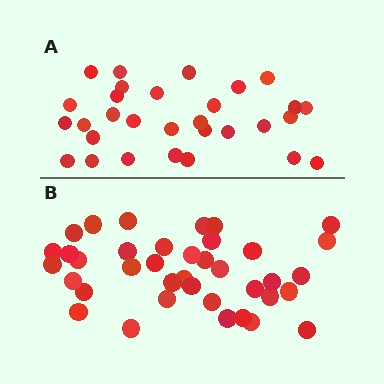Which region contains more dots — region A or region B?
Region B (the bottom region) has more dots.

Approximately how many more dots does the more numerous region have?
Region B has roughly 8 or so more dots than region A.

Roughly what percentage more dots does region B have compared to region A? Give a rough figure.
About 25% more.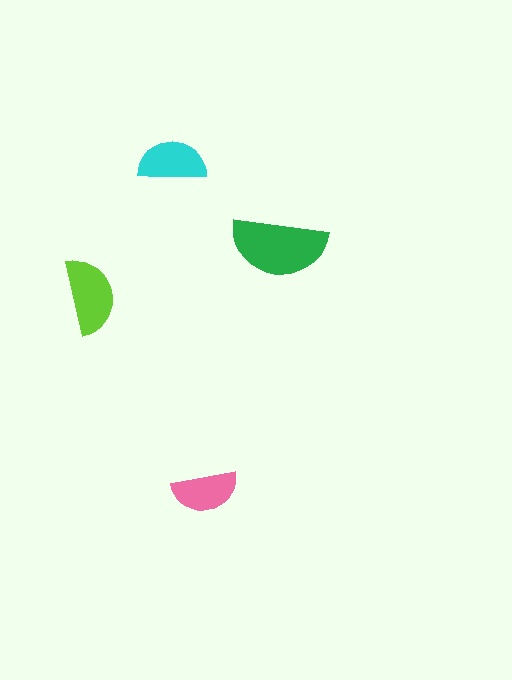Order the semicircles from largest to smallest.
the green one, the lime one, the cyan one, the pink one.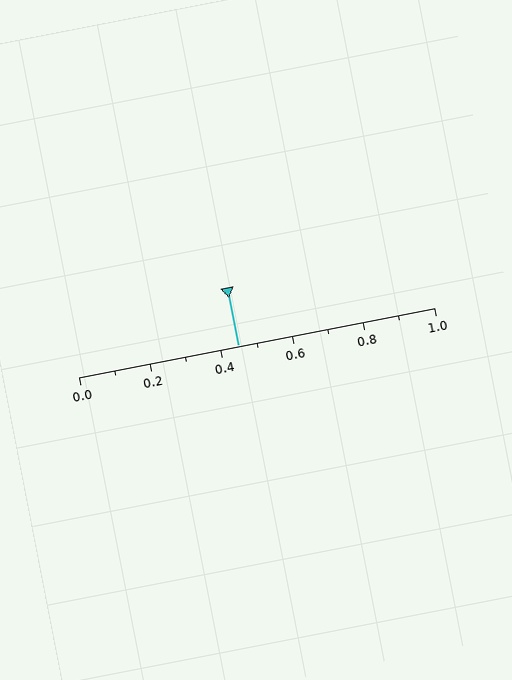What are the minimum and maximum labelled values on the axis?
The axis runs from 0.0 to 1.0.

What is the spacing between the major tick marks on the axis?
The major ticks are spaced 0.2 apart.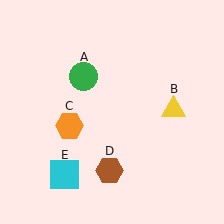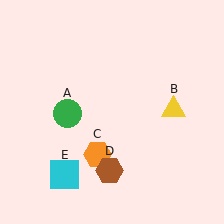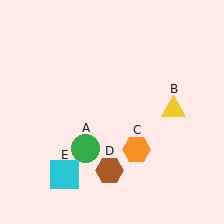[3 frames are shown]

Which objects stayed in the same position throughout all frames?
Yellow triangle (object B) and brown hexagon (object D) and cyan square (object E) remained stationary.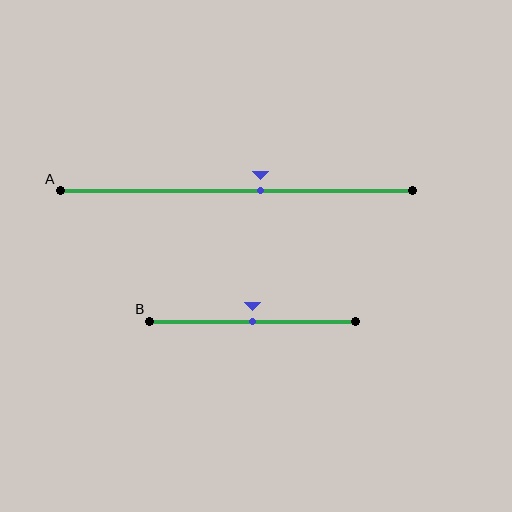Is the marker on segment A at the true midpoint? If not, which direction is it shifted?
No, the marker on segment A is shifted to the right by about 7% of the segment length.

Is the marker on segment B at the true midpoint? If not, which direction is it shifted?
Yes, the marker on segment B is at the true midpoint.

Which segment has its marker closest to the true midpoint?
Segment B has its marker closest to the true midpoint.